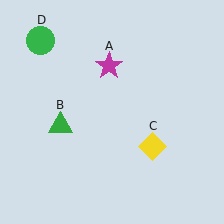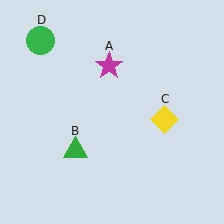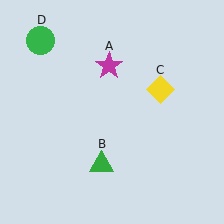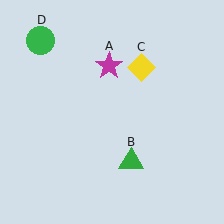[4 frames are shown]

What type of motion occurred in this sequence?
The green triangle (object B), yellow diamond (object C) rotated counterclockwise around the center of the scene.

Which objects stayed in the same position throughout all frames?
Magenta star (object A) and green circle (object D) remained stationary.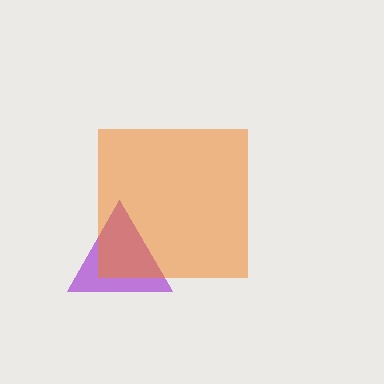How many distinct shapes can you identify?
There are 2 distinct shapes: a purple triangle, an orange square.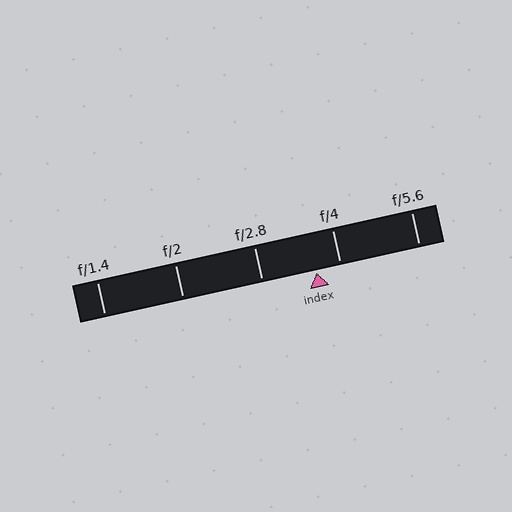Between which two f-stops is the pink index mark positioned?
The index mark is between f/2.8 and f/4.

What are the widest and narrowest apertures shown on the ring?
The widest aperture shown is f/1.4 and the narrowest is f/5.6.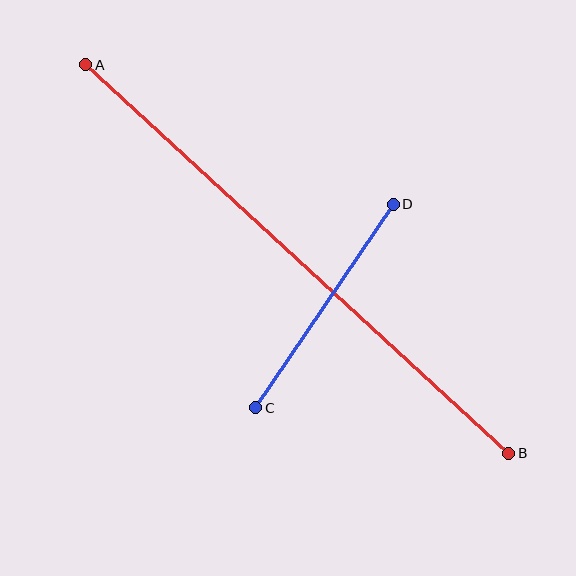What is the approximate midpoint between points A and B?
The midpoint is at approximately (297, 259) pixels.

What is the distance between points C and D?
The distance is approximately 245 pixels.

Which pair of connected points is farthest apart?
Points A and B are farthest apart.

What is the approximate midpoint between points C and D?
The midpoint is at approximately (324, 306) pixels.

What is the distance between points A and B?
The distance is approximately 575 pixels.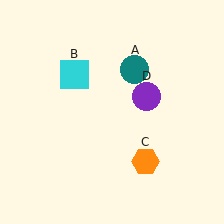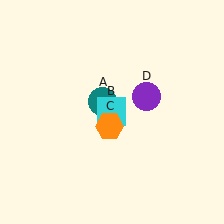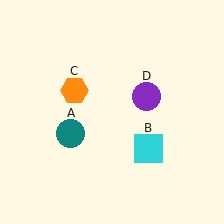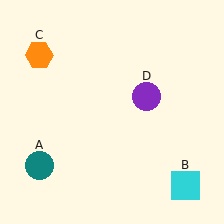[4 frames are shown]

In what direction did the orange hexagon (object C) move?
The orange hexagon (object C) moved up and to the left.